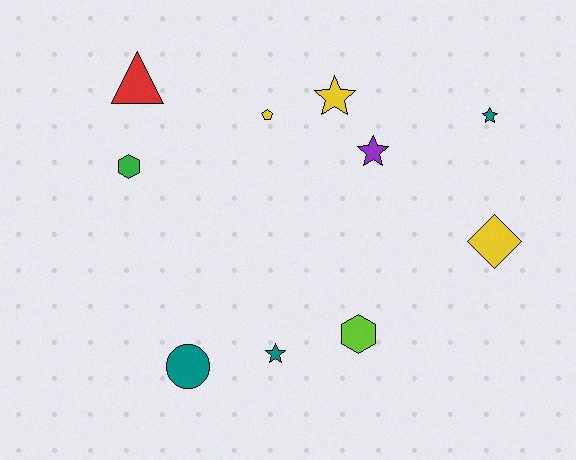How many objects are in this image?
There are 10 objects.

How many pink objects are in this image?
There are no pink objects.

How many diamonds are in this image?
There is 1 diamond.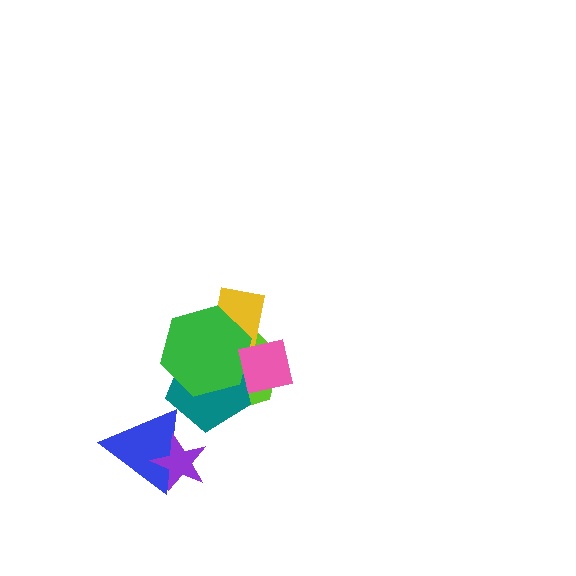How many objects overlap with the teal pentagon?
4 objects overlap with the teal pentagon.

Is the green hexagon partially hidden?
Yes, it is partially covered by another shape.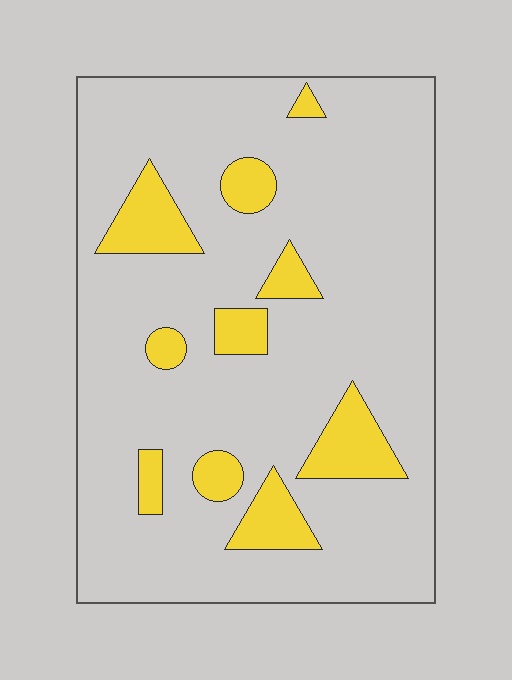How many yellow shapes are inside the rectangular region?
10.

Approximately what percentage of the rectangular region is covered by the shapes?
Approximately 15%.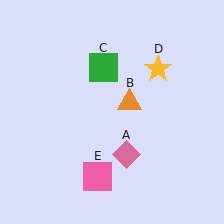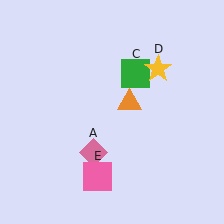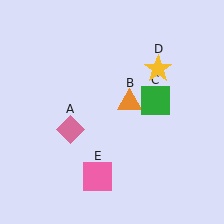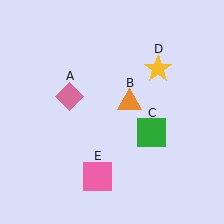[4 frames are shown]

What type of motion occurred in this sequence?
The pink diamond (object A), green square (object C) rotated clockwise around the center of the scene.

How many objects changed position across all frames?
2 objects changed position: pink diamond (object A), green square (object C).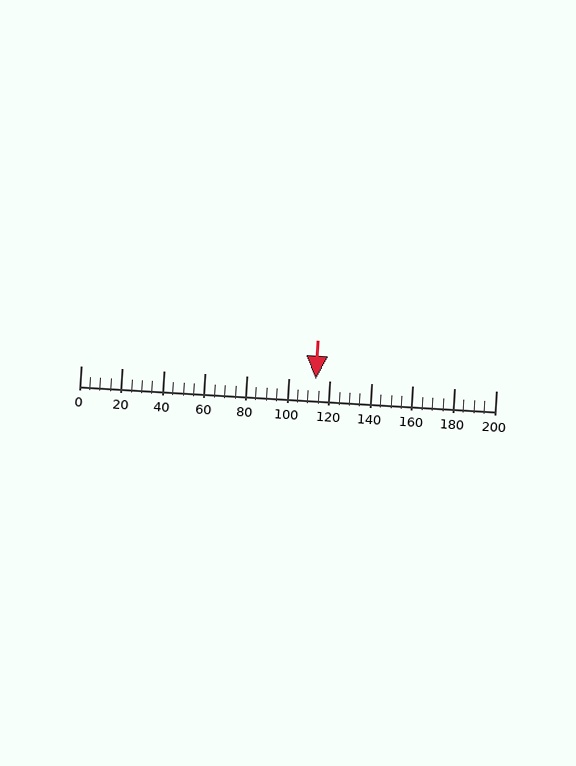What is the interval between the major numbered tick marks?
The major tick marks are spaced 20 units apart.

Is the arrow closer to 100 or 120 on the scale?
The arrow is closer to 120.